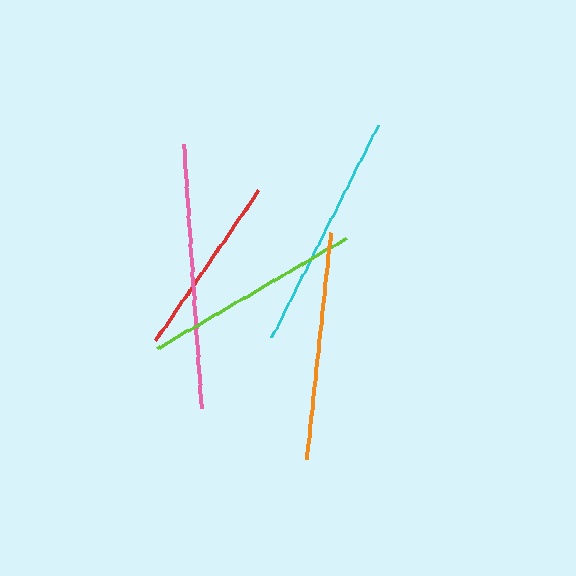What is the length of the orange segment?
The orange segment is approximately 227 pixels long.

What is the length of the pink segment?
The pink segment is approximately 264 pixels long.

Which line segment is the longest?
The pink line is the longest at approximately 264 pixels.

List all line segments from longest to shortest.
From longest to shortest: pink, cyan, orange, lime, red.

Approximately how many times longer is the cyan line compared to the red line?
The cyan line is approximately 1.3 times the length of the red line.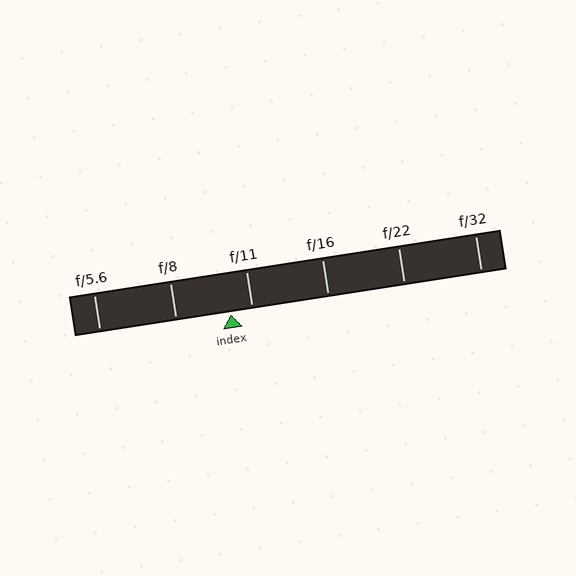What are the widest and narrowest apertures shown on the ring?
The widest aperture shown is f/5.6 and the narrowest is f/32.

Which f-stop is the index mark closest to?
The index mark is closest to f/11.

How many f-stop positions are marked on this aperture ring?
There are 6 f-stop positions marked.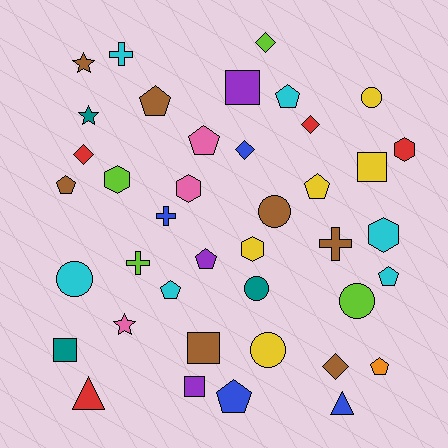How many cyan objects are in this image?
There are 6 cyan objects.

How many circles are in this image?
There are 6 circles.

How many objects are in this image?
There are 40 objects.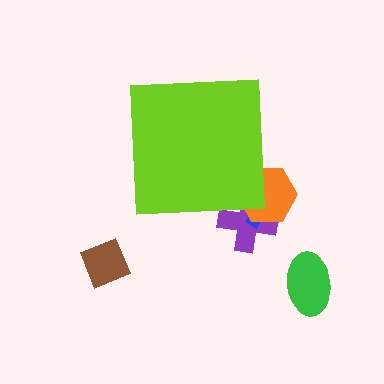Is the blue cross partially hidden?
Yes, the blue cross is partially hidden behind the lime square.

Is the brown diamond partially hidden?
No, the brown diamond is fully visible.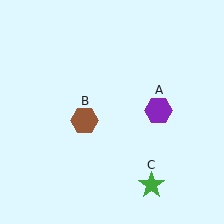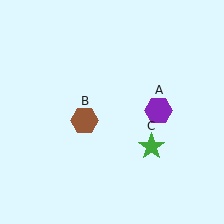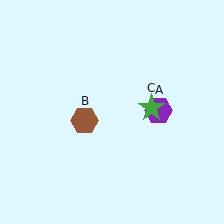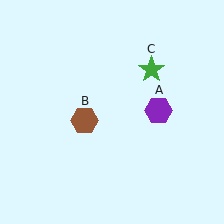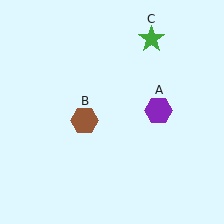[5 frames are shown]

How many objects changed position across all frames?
1 object changed position: green star (object C).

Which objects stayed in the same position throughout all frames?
Purple hexagon (object A) and brown hexagon (object B) remained stationary.